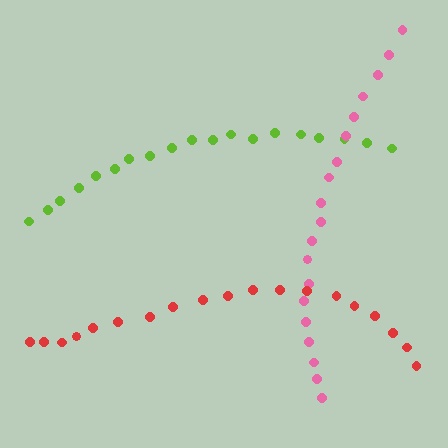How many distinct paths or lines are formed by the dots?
There are 3 distinct paths.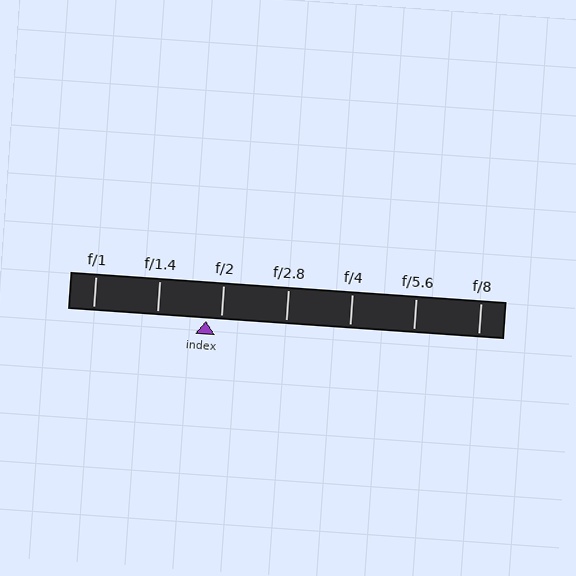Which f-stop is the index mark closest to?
The index mark is closest to f/2.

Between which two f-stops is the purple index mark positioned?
The index mark is between f/1.4 and f/2.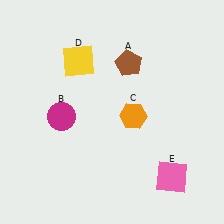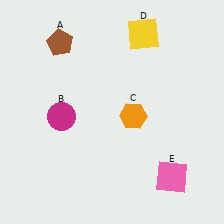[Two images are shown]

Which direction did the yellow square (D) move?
The yellow square (D) moved right.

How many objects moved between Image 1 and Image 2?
2 objects moved between the two images.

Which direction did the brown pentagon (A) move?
The brown pentagon (A) moved left.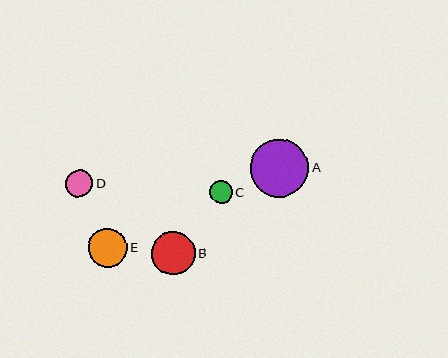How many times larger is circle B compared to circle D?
Circle B is approximately 1.6 times the size of circle D.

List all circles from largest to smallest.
From largest to smallest: A, B, E, D, C.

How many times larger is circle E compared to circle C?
Circle E is approximately 1.7 times the size of circle C.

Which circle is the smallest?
Circle C is the smallest with a size of approximately 23 pixels.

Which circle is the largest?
Circle A is the largest with a size of approximately 58 pixels.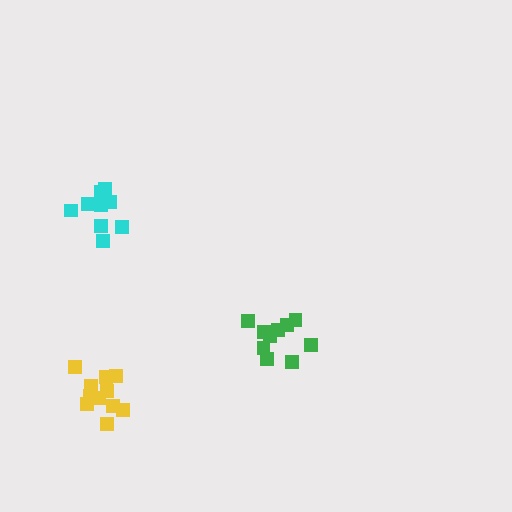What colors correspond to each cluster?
The clusters are colored: cyan, green, yellow.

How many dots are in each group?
Group 1: 10 dots, Group 2: 10 dots, Group 3: 11 dots (31 total).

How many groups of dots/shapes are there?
There are 3 groups.